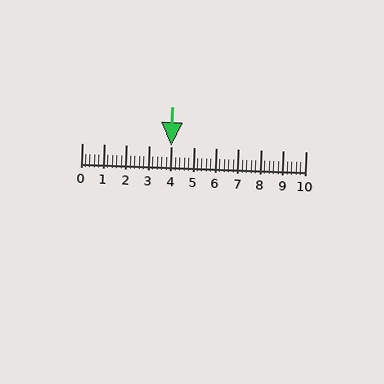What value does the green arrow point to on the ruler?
The green arrow points to approximately 4.0.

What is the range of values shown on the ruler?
The ruler shows values from 0 to 10.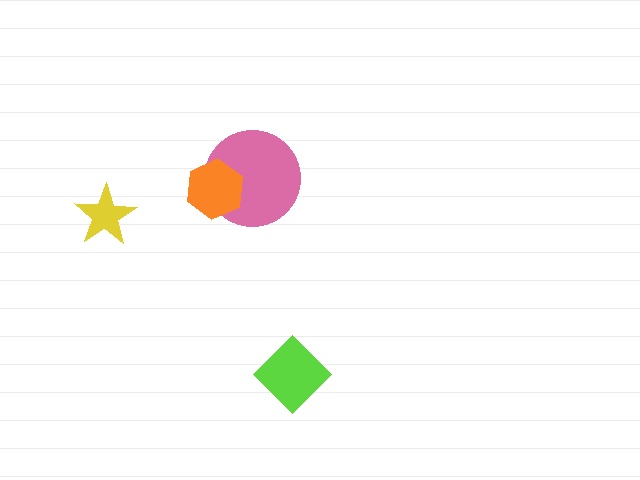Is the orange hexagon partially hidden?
No, no other shape covers it.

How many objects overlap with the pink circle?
1 object overlaps with the pink circle.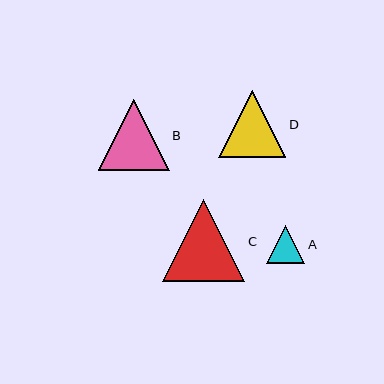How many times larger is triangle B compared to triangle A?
Triangle B is approximately 1.9 times the size of triangle A.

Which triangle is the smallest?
Triangle A is the smallest with a size of approximately 38 pixels.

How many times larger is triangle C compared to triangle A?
Triangle C is approximately 2.2 times the size of triangle A.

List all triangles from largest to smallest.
From largest to smallest: C, B, D, A.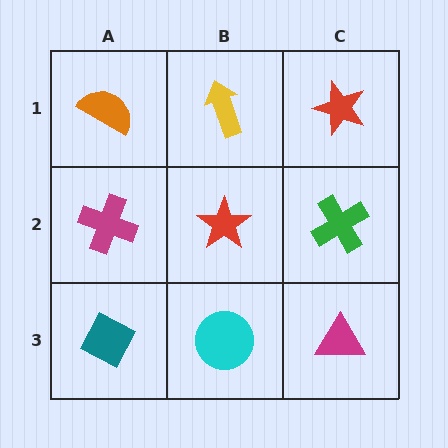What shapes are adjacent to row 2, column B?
A yellow arrow (row 1, column B), a cyan circle (row 3, column B), a magenta cross (row 2, column A), a green cross (row 2, column C).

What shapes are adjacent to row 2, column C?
A red star (row 1, column C), a magenta triangle (row 3, column C), a red star (row 2, column B).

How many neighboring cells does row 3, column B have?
3.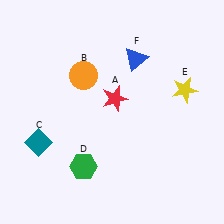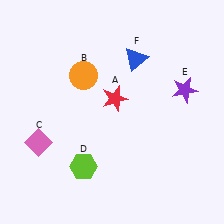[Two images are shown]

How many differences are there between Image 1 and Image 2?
There are 3 differences between the two images.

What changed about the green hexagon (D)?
In Image 1, D is green. In Image 2, it changed to lime.